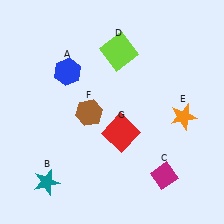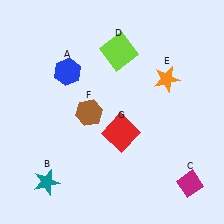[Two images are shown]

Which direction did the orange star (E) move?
The orange star (E) moved up.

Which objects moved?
The objects that moved are: the magenta diamond (C), the orange star (E).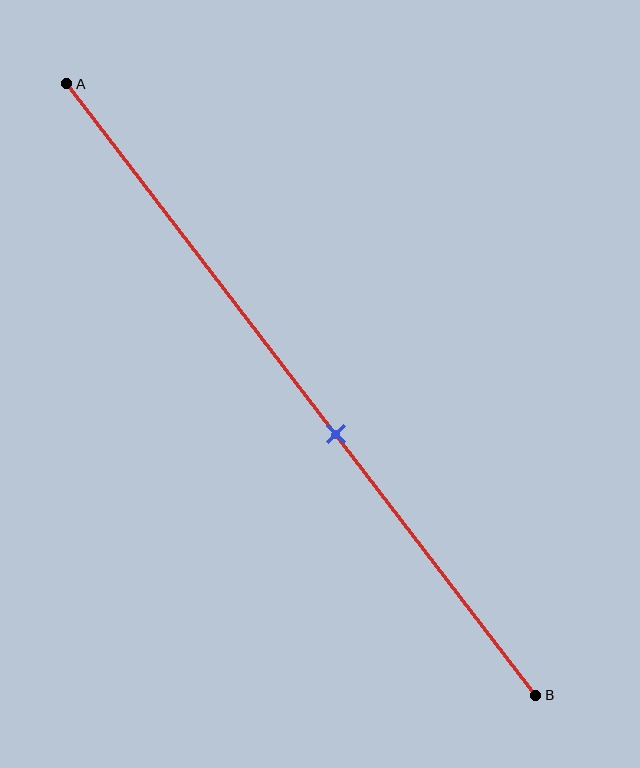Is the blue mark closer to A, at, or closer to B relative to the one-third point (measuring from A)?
The blue mark is closer to point B than the one-third point of segment AB.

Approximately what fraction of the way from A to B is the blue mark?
The blue mark is approximately 55% of the way from A to B.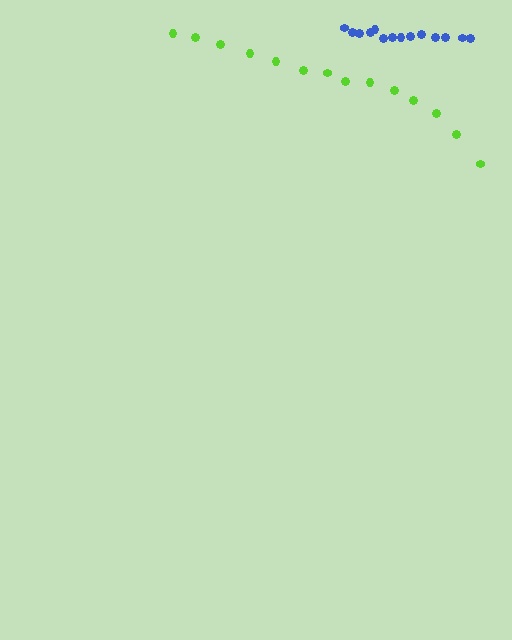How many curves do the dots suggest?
There are 2 distinct paths.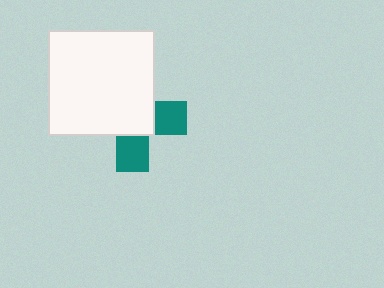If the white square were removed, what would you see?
You would see the complete teal cross.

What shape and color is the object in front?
The object in front is a white square.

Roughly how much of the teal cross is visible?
A small part of it is visible (roughly 37%).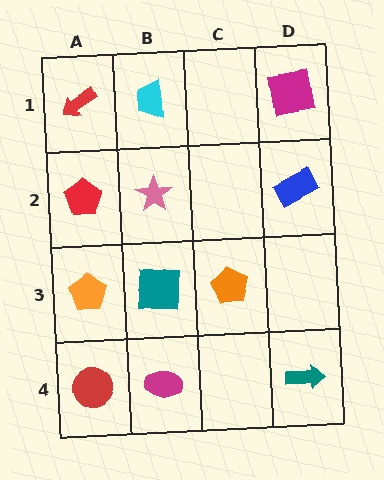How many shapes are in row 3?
3 shapes.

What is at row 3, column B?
A teal square.